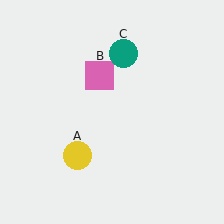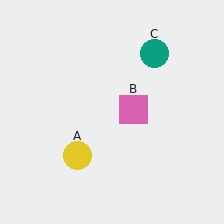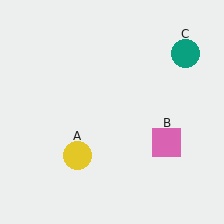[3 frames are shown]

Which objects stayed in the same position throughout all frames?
Yellow circle (object A) remained stationary.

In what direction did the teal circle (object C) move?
The teal circle (object C) moved right.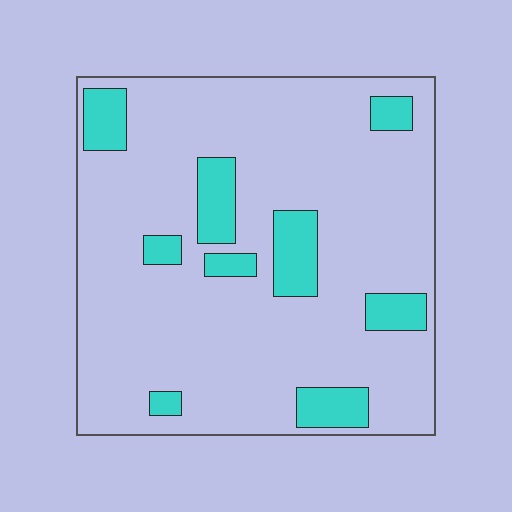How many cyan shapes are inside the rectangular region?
9.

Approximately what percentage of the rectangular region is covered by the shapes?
Approximately 15%.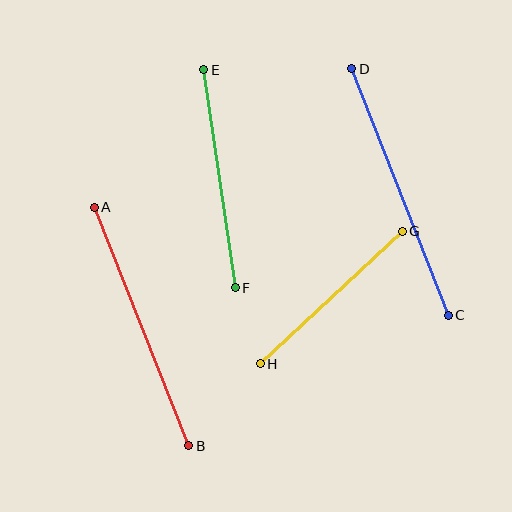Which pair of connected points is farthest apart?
Points C and D are farthest apart.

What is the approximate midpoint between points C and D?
The midpoint is at approximately (400, 192) pixels.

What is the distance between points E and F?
The distance is approximately 221 pixels.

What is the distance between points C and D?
The distance is approximately 265 pixels.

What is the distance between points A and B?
The distance is approximately 257 pixels.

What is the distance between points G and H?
The distance is approximately 194 pixels.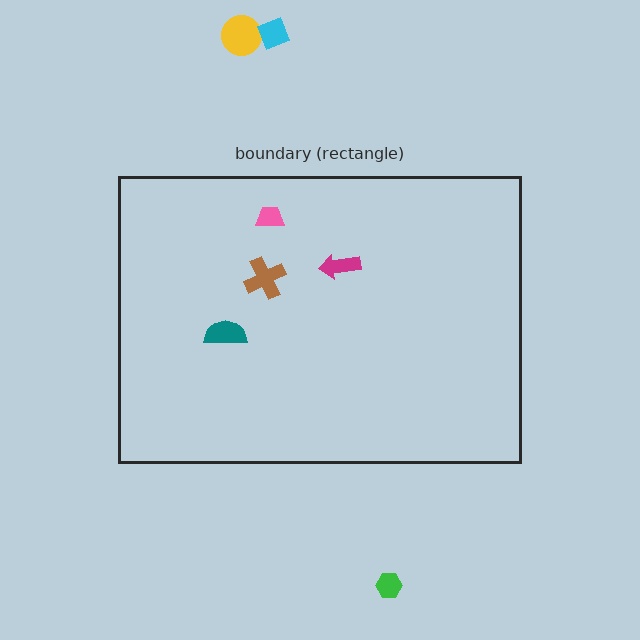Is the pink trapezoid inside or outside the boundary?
Inside.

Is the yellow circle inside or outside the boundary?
Outside.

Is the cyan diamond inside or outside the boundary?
Outside.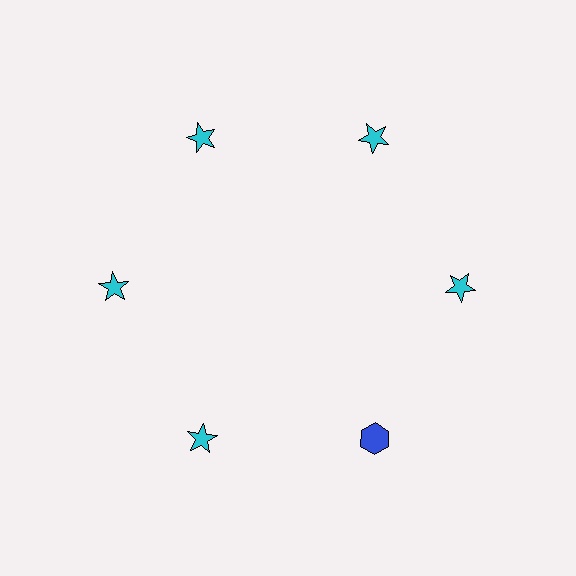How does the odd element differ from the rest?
It differs in both color (blue instead of cyan) and shape (hexagon instead of star).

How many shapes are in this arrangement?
There are 6 shapes arranged in a ring pattern.